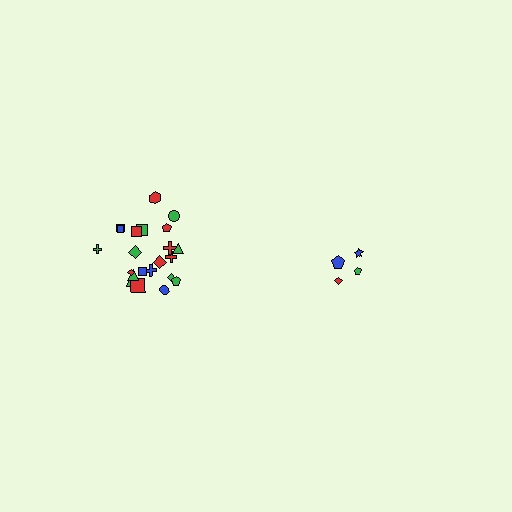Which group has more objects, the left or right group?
The left group.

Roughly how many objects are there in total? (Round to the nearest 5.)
Roughly 25 objects in total.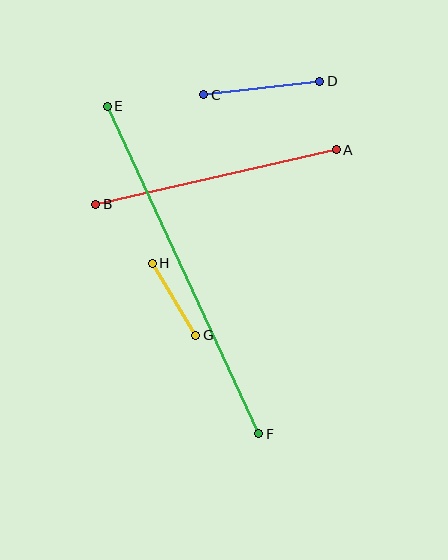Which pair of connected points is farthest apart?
Points E and F are farthest apart.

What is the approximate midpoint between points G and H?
The midpoint is at approximately (174, 299) pixels.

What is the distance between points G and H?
The distance is approximately 84 pixels.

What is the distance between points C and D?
The distance is approximately 117 pixels.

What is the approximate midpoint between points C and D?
The midpoint is at approximately (262, 88) pixels.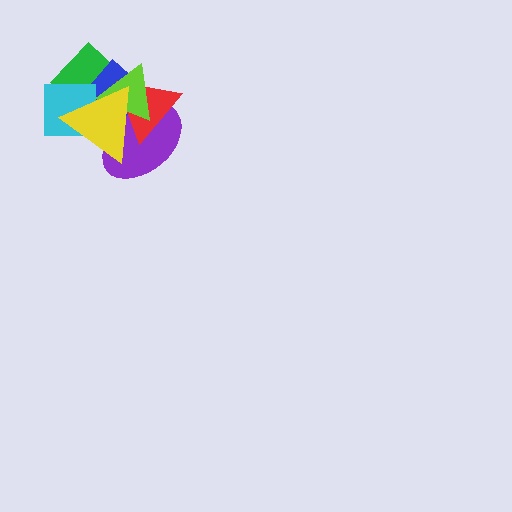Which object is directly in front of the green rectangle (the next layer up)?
The blue rectangle is directly in front of the green rectangle.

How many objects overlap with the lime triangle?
5 objects overlap with the lime triangle.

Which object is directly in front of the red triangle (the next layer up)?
The lime triangle is directly in front of the red triangle.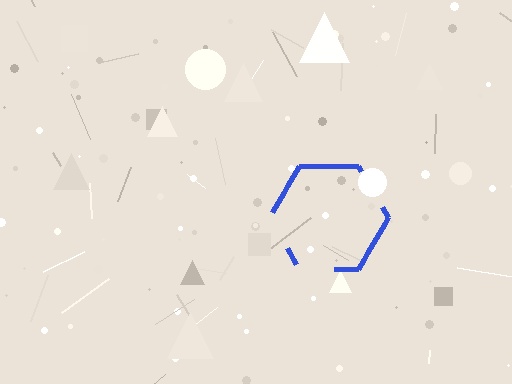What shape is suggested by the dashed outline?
The dashed outline suggests a hexagon.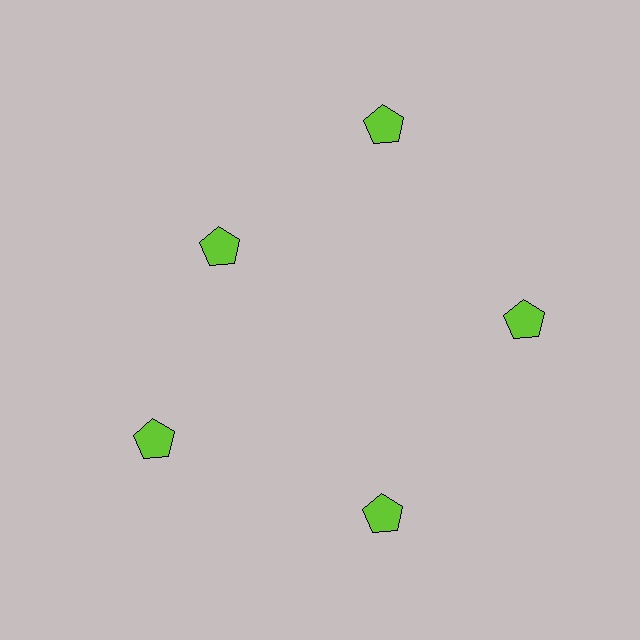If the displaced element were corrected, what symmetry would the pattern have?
It would have 5-fold rotational symmetry — the pattern would map onto itself every 72 degrees.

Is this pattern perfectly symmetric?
No. The 5 lime pentagons are arranged in a ring, but one element near the 10 o'clock position is pulled inward toward the center, breaking the 5-fold rotational symmetry.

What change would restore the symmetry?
The symmetry would be restored by moving it outward, back onto the ring so that all 5 pentagons sit at equal angles and equal distance from the center.